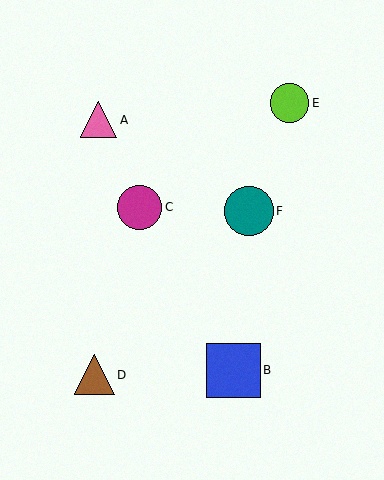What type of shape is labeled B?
Shape B is a blue square.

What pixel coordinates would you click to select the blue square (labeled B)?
Click at (233, 370) to select the blue square B.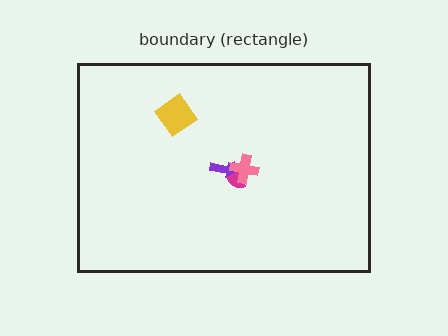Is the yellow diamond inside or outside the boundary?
Inside.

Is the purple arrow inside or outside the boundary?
Inside.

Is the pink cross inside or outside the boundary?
Inside.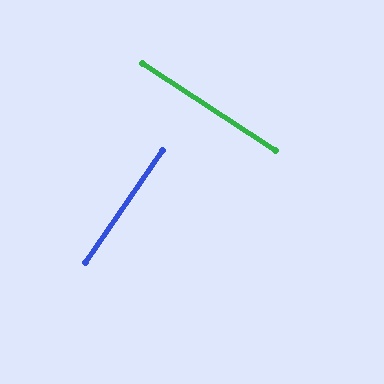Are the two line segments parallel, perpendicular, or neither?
Perpendicular — they meet at approximately 89°.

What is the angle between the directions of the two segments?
Approximately 89 degrees.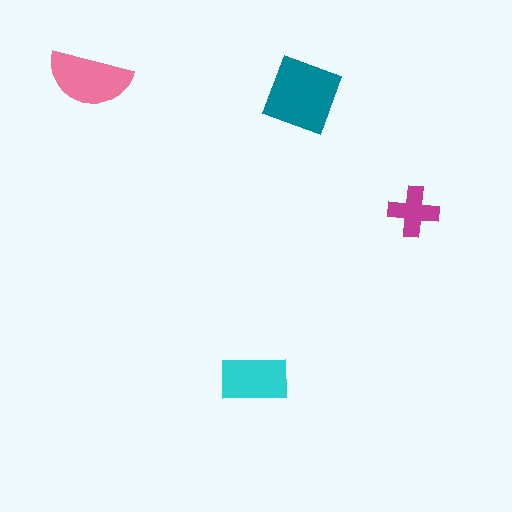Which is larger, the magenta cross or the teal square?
The teal square.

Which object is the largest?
The teal square.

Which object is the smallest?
The magenta cross.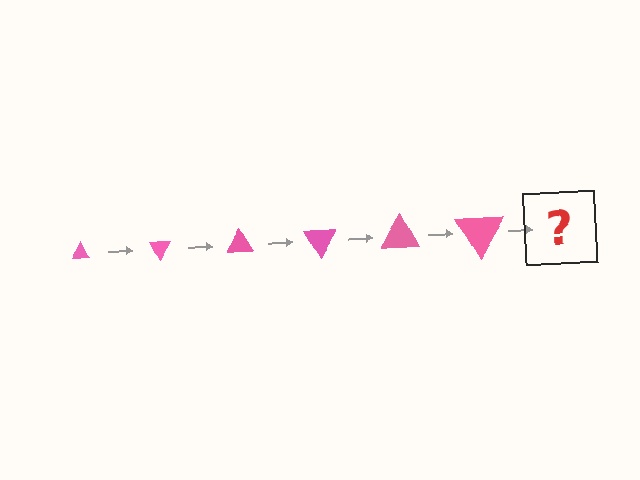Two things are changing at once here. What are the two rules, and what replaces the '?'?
The two rules are that the triangle grows larger each step and it rotates 60 degrees each step. The '?' should be a triangle, larger than the previous one and rotated 360 degrees from the start.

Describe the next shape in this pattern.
It should be a triangle, larger than the previous one and rotated 360 degrees from the start.